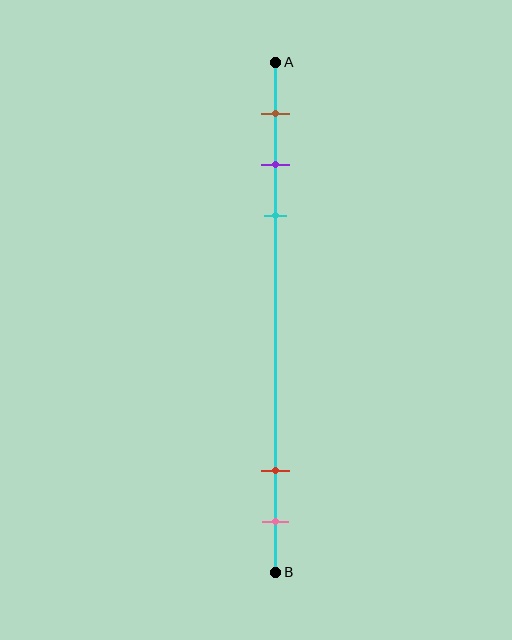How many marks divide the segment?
There are 5 marks dividing the segment.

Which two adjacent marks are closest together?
The purple and cyan marks are the closest adjacent pair.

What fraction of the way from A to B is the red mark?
The red mark is approximately 80% (0.8) of the way from A to B.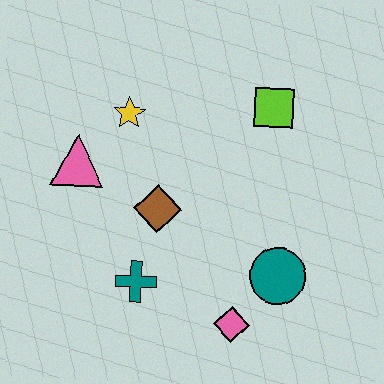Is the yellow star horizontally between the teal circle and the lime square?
No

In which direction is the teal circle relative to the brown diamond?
The teal circle is to the right of the brown diamond.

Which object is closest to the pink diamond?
The teal circle is closest to the pink diamond.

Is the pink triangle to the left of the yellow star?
Yes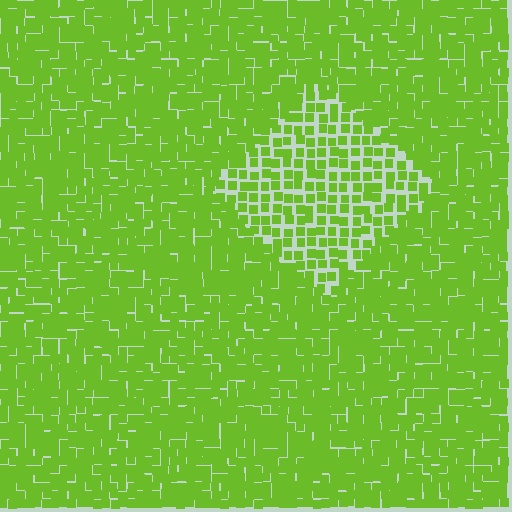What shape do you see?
I see a diamond.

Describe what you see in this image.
The image contains small lime elements arranged at two different densities. A diamond-shaped region is visible where the elements are less densely packed than the surrounding area.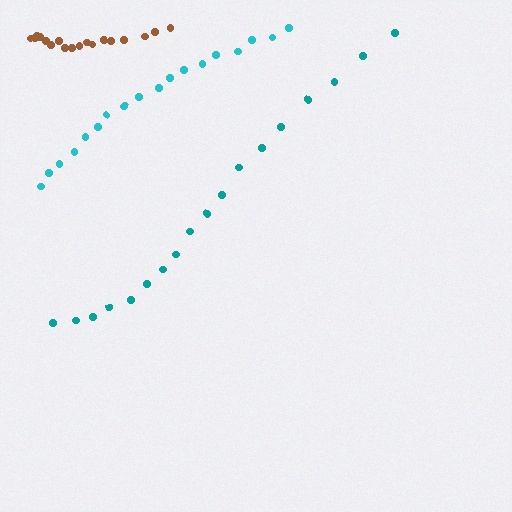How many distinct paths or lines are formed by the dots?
There are 3 distinct paths.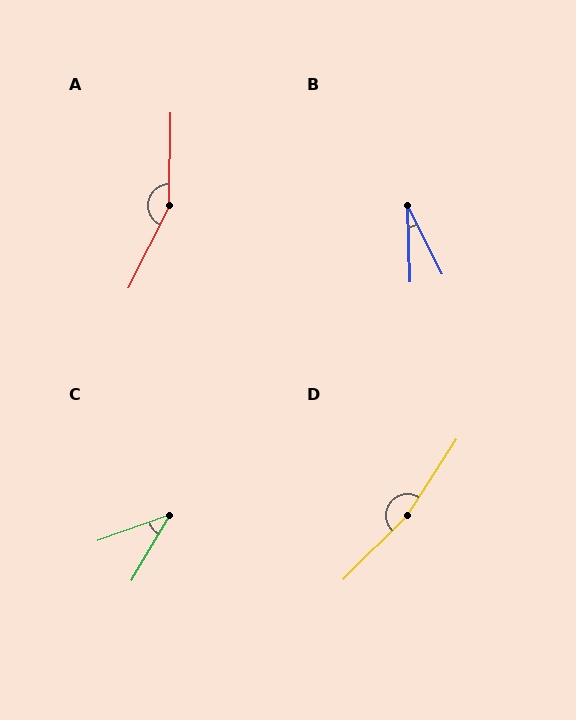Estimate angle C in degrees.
Approximately 40 degrees.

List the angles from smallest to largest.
B (24°), C (40°), A (155°), D (168°).